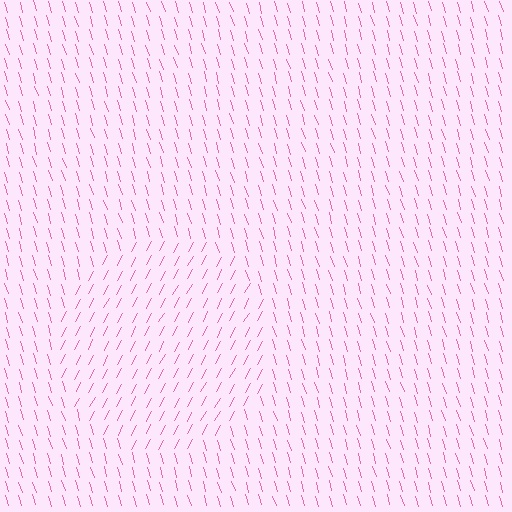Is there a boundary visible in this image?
Yes, there is a texture boundary formed by a change in line orientation.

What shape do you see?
I see a circle.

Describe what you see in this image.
The image is filled with small pink line segments. A circle region in the image has lines oriented differently from the surrounding lines, creating a visible texture boundary.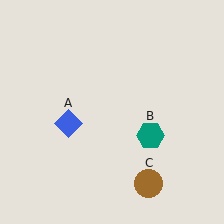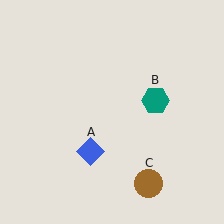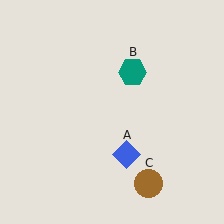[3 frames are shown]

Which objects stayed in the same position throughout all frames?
Brown circle (object C) remained stationary.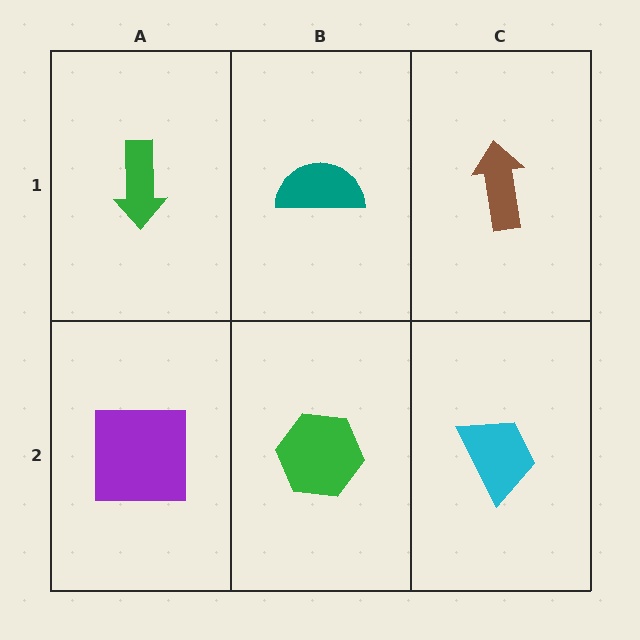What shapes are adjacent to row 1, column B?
A green hexagon (row 2, column B), a green arrow (row 1, column A), a brown arrow (row 1, column C).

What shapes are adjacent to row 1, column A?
A purple square (row 2, column A), a teal semicircle (row 1, column B).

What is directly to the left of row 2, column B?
A purple square.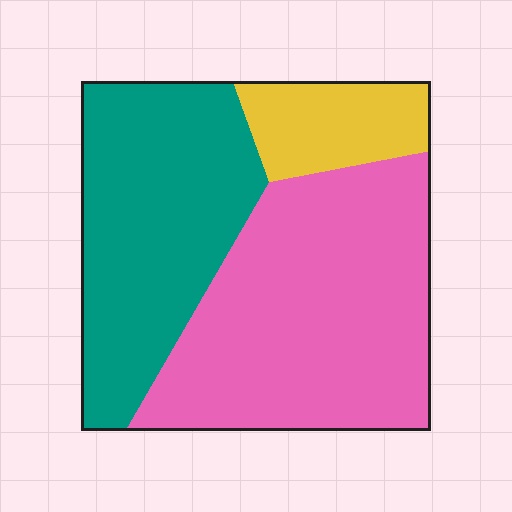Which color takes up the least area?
Yellow, at roughly 15%.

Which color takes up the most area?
Pink, at roughly 50%.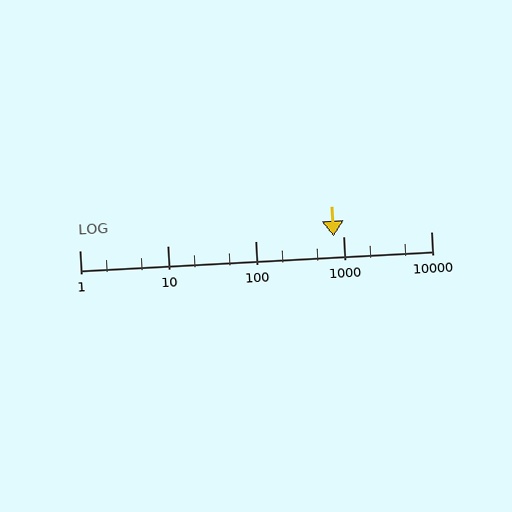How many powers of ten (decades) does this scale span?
The scale spans 4 decades, from 1 to 10000.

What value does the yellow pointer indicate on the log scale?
The pointer indicates approximately 780.